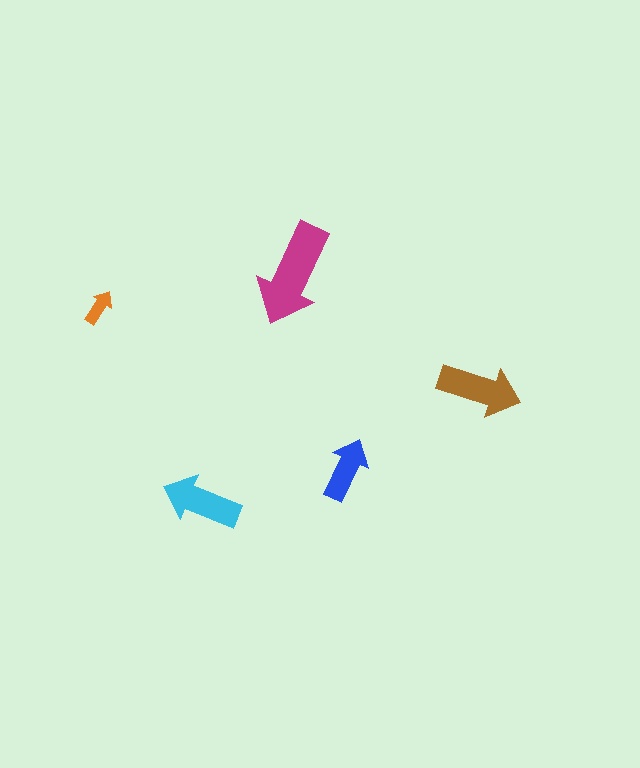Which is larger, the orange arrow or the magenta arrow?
The magenta one.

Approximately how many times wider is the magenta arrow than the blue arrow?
About 1.5 times wider.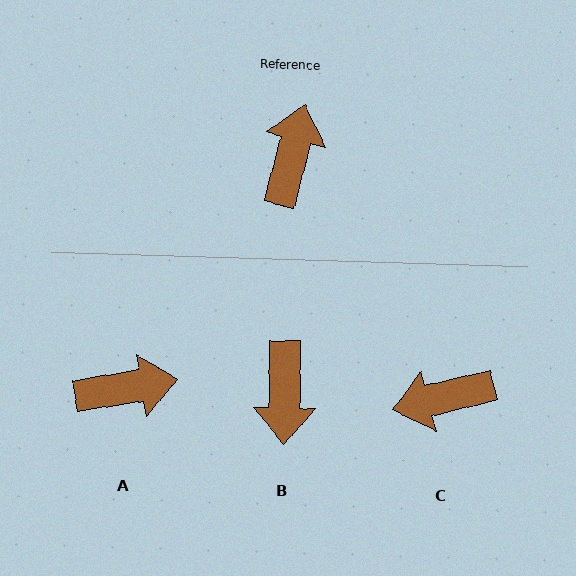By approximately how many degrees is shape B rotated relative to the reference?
Approximately 167 degrees clockwise.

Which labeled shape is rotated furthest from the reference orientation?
B, about 167 degrees away.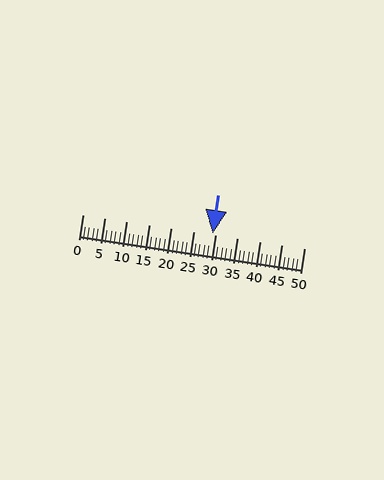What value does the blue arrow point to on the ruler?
The blue arrow points to approximately 29.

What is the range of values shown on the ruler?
The ruler shows values from 0 to 50.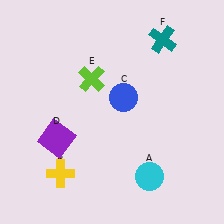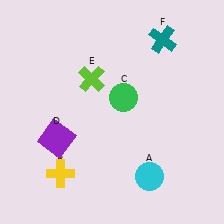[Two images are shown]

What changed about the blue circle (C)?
In Image 1, C is blue. In Image 2, it changed to green.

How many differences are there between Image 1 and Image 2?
There is 1 difference between the two images.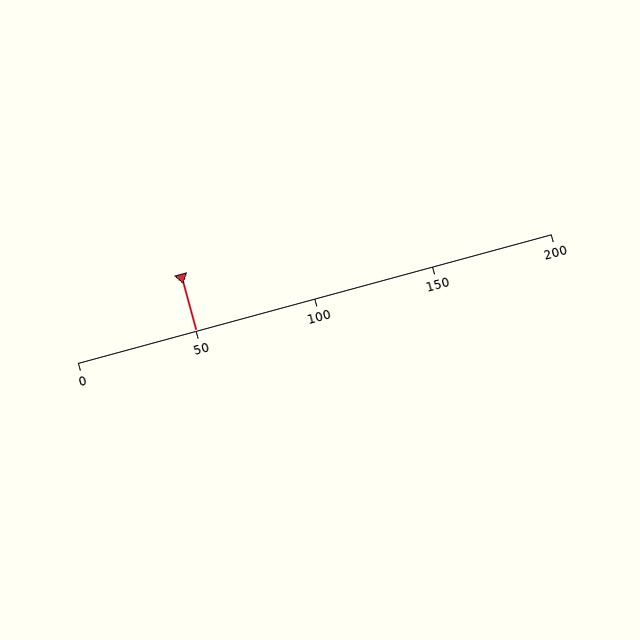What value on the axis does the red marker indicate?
The marker indicates approximately 50.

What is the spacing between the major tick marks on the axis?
The major ticks are spaced 50 apart.